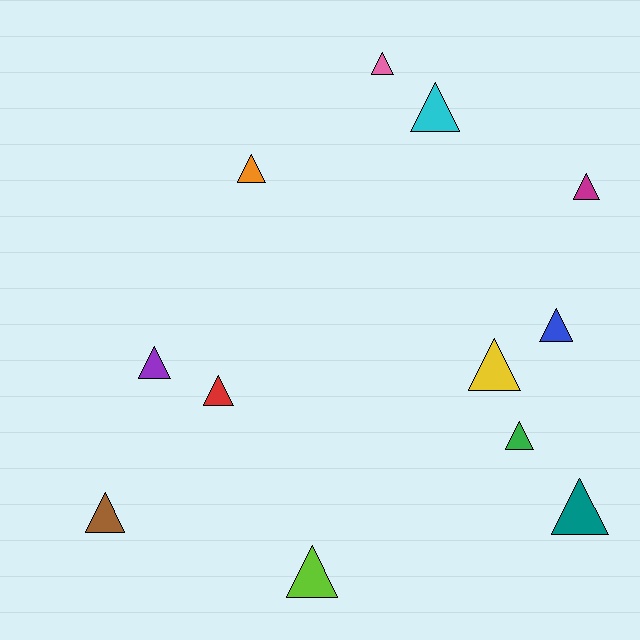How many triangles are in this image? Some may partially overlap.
There are 12 triangles.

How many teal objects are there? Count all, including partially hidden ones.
There is 1 teal object.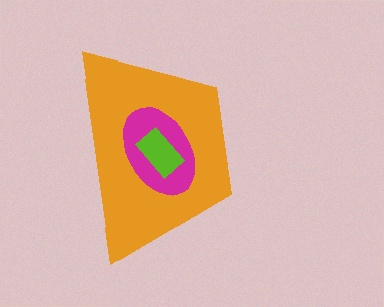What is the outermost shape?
The orange trapezoid.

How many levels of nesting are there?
3.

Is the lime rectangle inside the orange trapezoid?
Yes.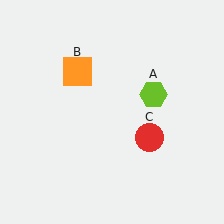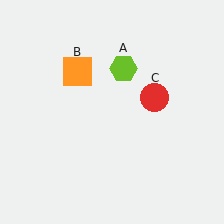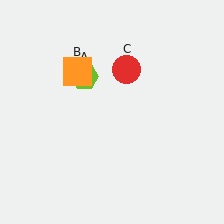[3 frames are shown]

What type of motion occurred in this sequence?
The lime hexagon (object A), red circle (object C) rotated counterclockwise around the center of the scene.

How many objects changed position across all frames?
2 objects changed position: lime hexagon (object A), red circle (object C).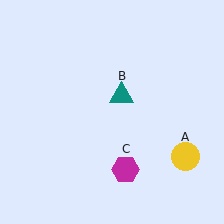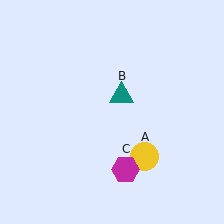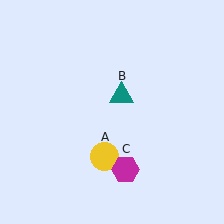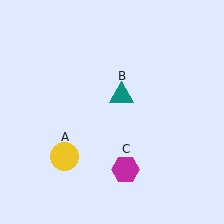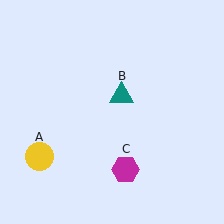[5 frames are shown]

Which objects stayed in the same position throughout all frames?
Teal triangle (object B) and magenta hexagon (object C) remained stationary.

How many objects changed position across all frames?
1 object changed position: yellow circle (object A).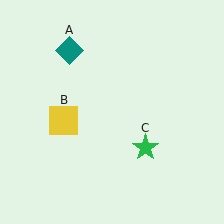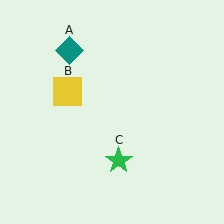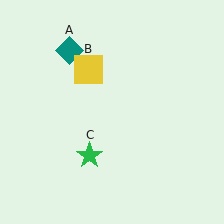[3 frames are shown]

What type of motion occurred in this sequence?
The yellow square (object B), green star (object C) rotated clockwise around the center of the scene.